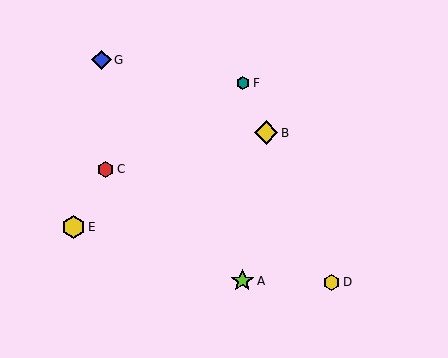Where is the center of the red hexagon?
The center of the red hexagon is at (105, 169).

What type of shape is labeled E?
Shape E is a yellow hexagon.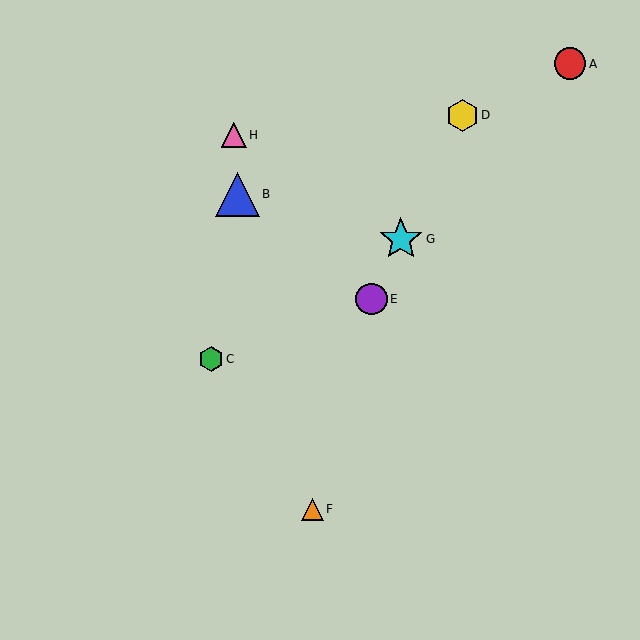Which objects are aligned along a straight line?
Objects D, E, G are aligned along a straight line.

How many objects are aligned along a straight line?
3 objects (D, E, G) are aligned along a straight line.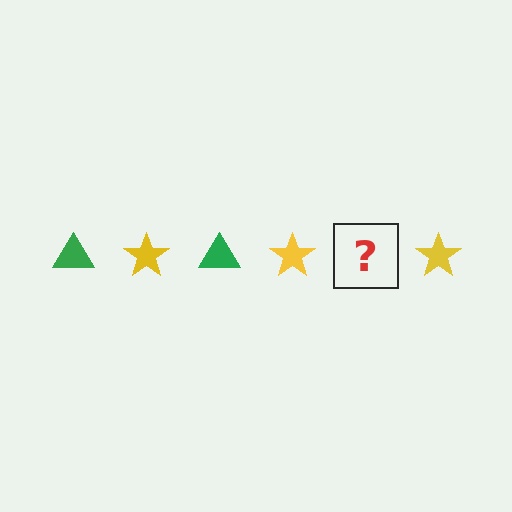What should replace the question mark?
The question mark should be replaced with a green triangle.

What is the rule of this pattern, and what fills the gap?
The rule is that the pattern alternates between green triangle and yellow star. The gap should be filled with a green triangle.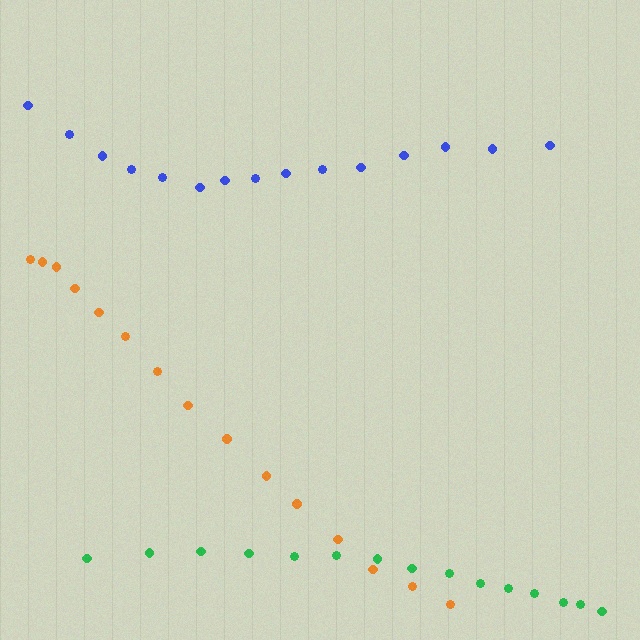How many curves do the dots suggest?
There are 3 distinct paths.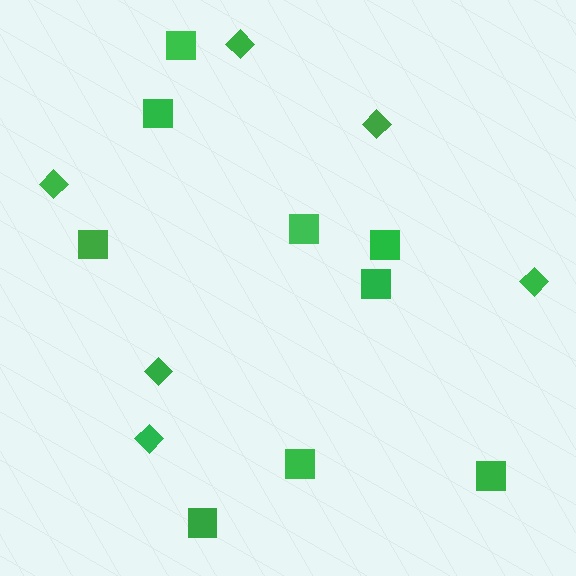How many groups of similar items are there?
There are 2 groups: one group of squares (9) and one group of diamonds (6).